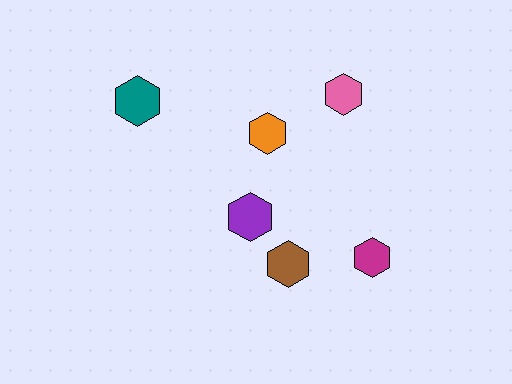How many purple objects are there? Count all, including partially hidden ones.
There is 1 purple object.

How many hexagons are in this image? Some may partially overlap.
There are 6 hexagons.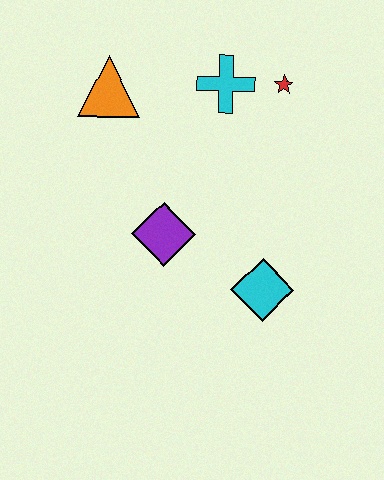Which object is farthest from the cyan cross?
The cyan diamond is farthest from the cyan cross.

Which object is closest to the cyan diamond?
The purple diamond is closest to the cyan diamond.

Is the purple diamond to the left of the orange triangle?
No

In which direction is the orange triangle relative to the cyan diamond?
The orange triangle is above the cyan diamond.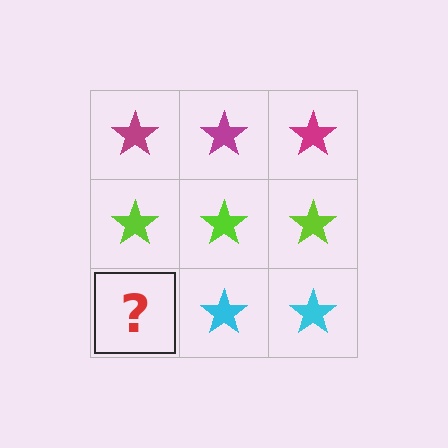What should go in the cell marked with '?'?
The missing cell should contain a cyan star.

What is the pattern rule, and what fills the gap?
The rule is that each row has a consistent color. The gap should be filled with a cyan star.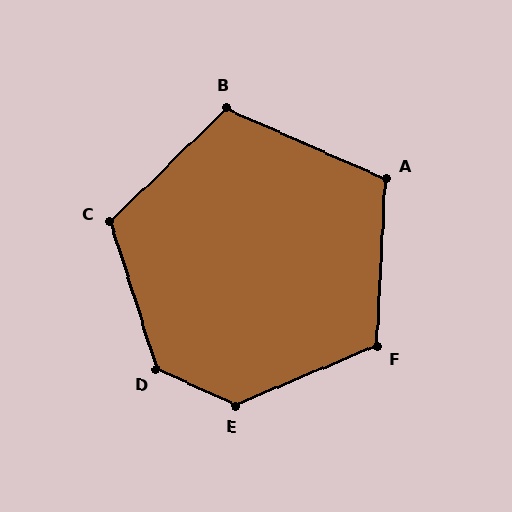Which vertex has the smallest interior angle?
A, at approximately 111 degrees.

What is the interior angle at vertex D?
Approximately 132 degrees (obtuse).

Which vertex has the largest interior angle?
E, at approximately 133 degrees.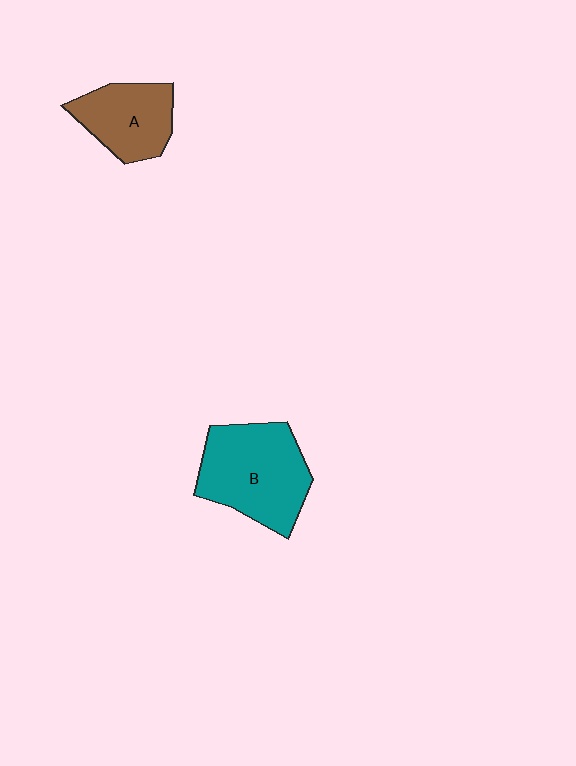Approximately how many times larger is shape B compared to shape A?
Approximately 1.5 times.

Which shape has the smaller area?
Shape A (brown).